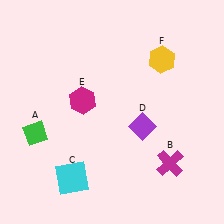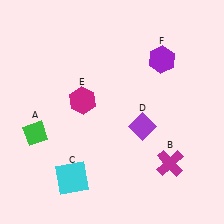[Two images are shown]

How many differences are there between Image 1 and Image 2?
There is 1 difference between the two images.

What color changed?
The hexagon (F) changed from yellow in Image 1 to purple in Image 2.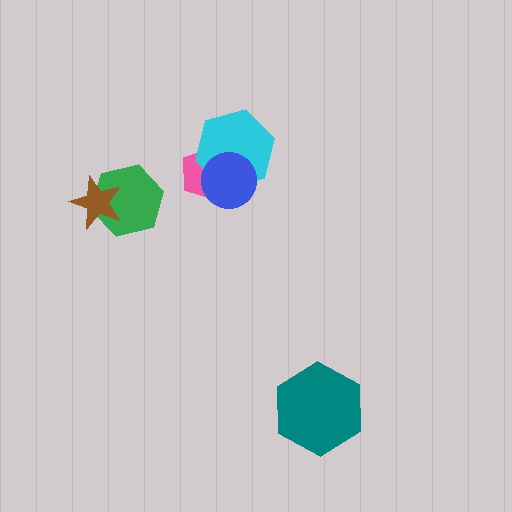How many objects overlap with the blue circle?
2 objects overlap with the blue circle.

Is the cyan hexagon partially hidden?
Yes, it is partially covered by another shape.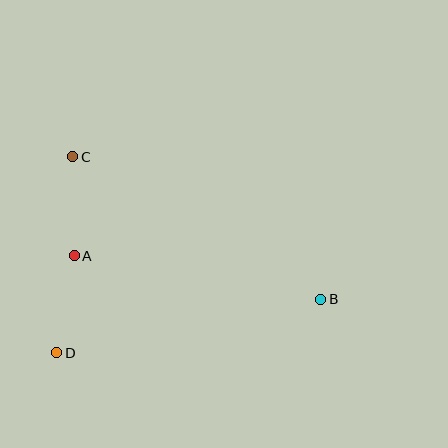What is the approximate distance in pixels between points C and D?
The distance between C and D is approximately 197 pixels.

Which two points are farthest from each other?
Points B and C are farthest from each other.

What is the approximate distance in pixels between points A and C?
The distance between A and C is approximately 99 pixels.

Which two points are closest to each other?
Points A and D are closest to each other.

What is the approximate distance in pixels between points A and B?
The distance between A and B is approximately 250 pixels.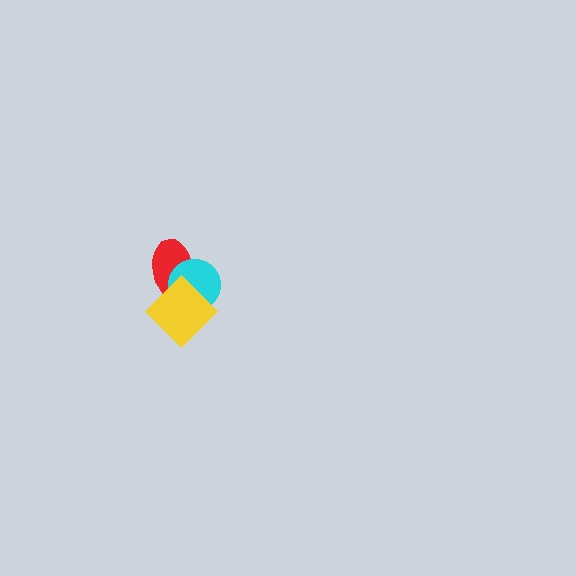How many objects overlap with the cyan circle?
2 objects overlap with the cyan circle.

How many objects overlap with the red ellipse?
2 objects overlap with the red ellipse.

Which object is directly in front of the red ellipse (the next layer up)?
The cyan circle is directly in front of the red ellipse.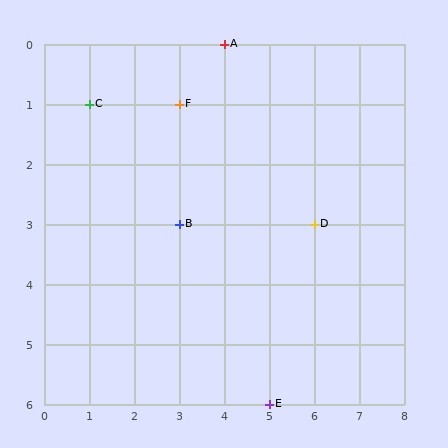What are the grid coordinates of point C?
Point C is at grid coordinates (1, 1).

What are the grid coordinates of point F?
Point F is at grid coordinates (3, 1).